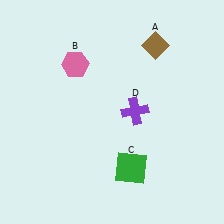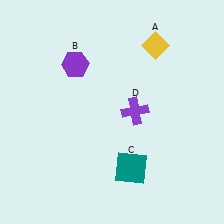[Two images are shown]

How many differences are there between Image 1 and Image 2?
There are 3 differences between the two images.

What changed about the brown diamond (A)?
In Image 1, A is brown. In Image 2, it changed to yellow.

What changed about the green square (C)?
In Image 1, C is green. In Image 2, it changed to teal.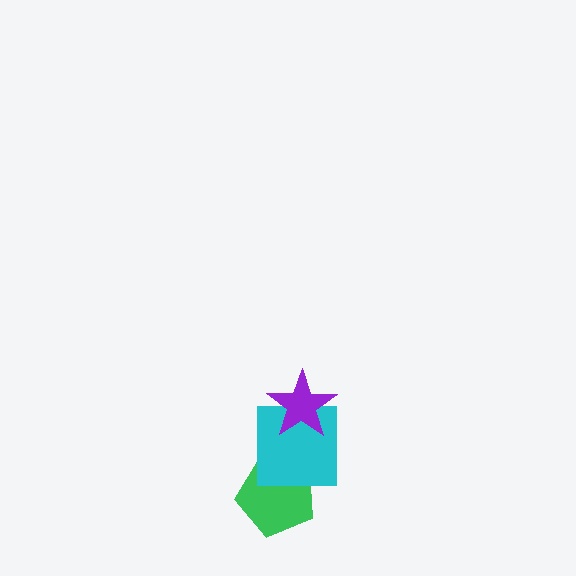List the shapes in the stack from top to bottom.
From top to bottom: the purple star, the cyan square, the green pentagon.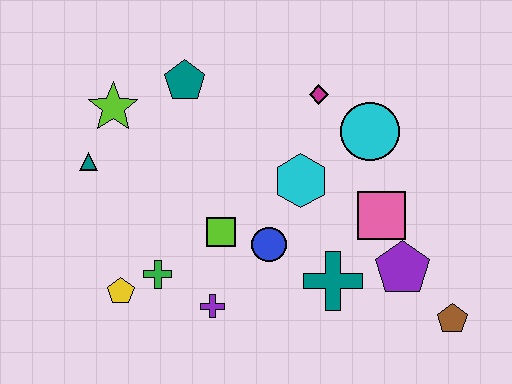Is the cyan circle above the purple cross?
Yes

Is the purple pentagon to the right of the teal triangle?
Yes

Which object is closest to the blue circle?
The lime square is closest to the blue circle.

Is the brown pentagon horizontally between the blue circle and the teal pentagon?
No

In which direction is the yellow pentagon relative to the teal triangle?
The yellow pentagon is below the teal triangle.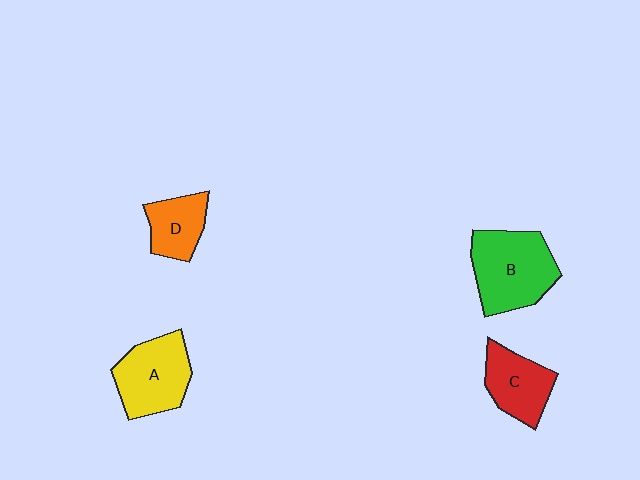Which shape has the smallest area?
Shape D (orange).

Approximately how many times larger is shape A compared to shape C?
Approximately 1.3 times.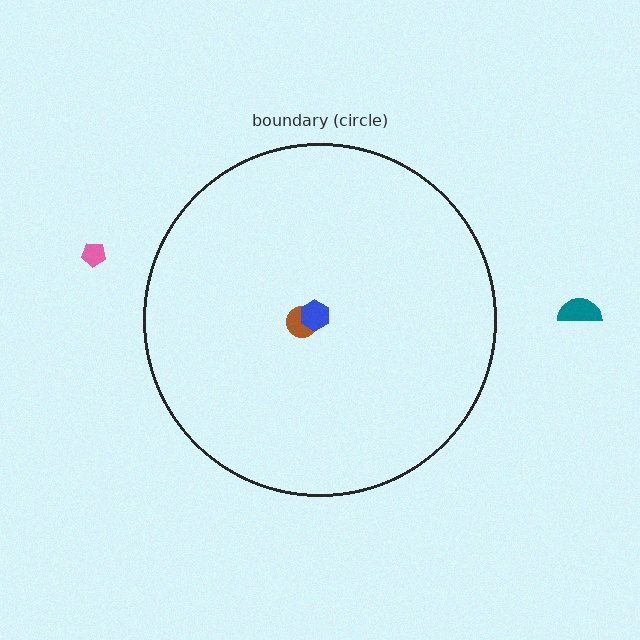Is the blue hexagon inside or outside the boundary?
Inside.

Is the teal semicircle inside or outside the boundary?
Outside.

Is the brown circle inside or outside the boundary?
Inside.